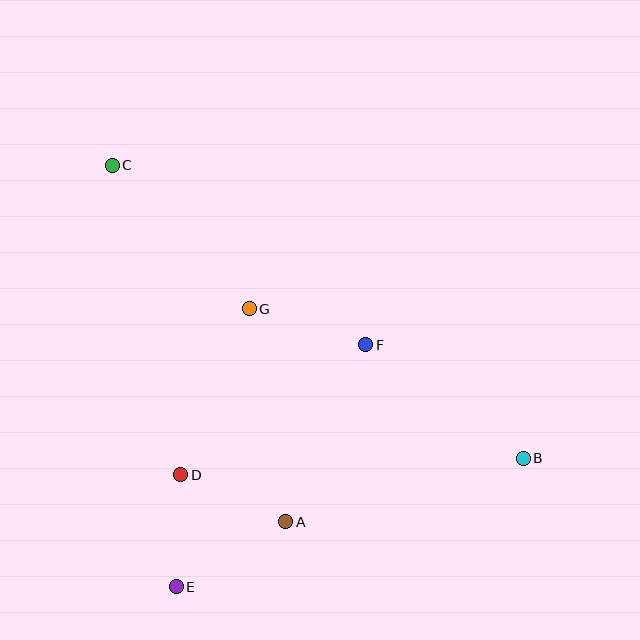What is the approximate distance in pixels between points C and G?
The distance between C and G is approximately 199 pixels.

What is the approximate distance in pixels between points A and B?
The distance between A and B is approximately 246 pixels.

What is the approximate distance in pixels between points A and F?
The distance between A and F is approximately 194 pixels.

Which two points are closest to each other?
Points D and E are closest to each other.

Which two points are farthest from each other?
Points B and C are farthest from each other.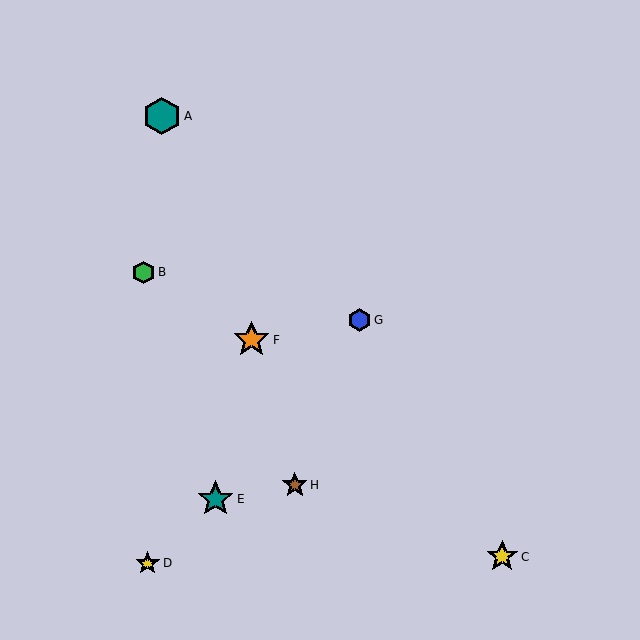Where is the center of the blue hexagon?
The center of the blue hexagon is at (359, 320).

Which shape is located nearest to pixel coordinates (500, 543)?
The yellow star (labeled C) at (502, 557) is nearest to that location.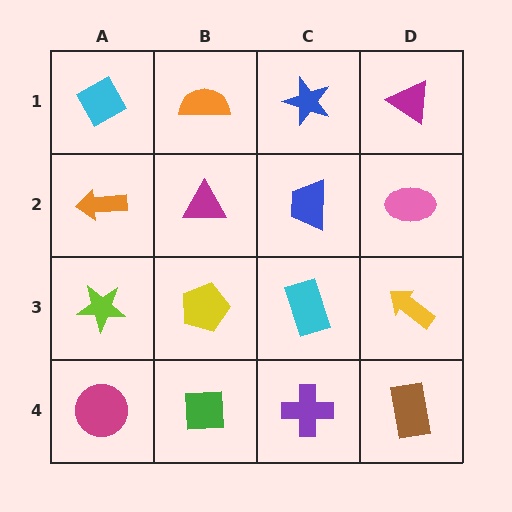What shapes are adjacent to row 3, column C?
A blue trapezoid (row 2, column C), a purple cross (row 4, column C), a yellow pentagon (row 3, column B), a yellow arrow (row 3, column D).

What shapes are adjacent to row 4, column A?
A lime star (row 3, column A), a green square (row 4, column B).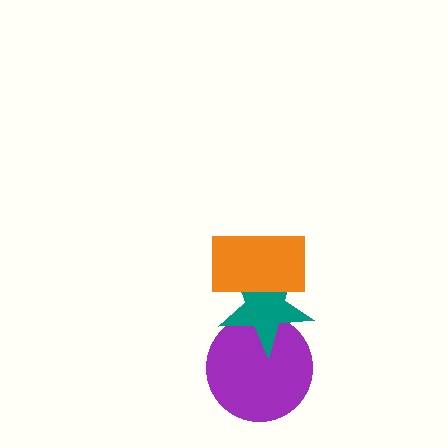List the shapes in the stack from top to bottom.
From top to bottom: the orange rectangle, the teal star, the purple circle.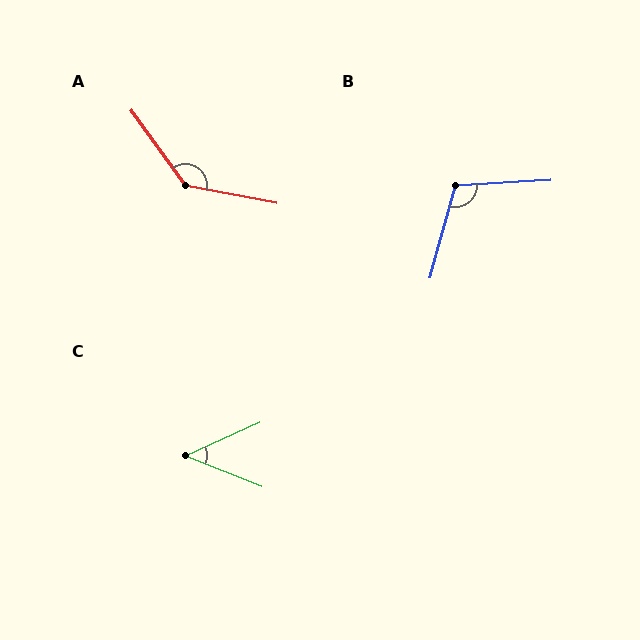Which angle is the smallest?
C, at approximately 46 degrees.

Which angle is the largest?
A, at approximately 136 degrees.